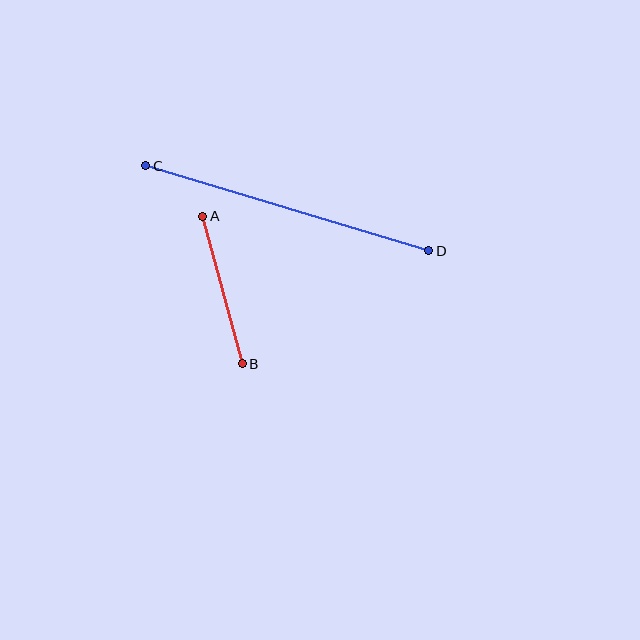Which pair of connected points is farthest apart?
Points C and D are farthest apart.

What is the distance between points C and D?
The distance is approximately 296 pixels.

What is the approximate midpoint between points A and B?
The midpoint is at approximately (222, 290) pixels.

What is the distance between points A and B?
The distance is approximately 152 pixels.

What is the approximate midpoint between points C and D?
The midpoint is at approximately (287, 208) pixels.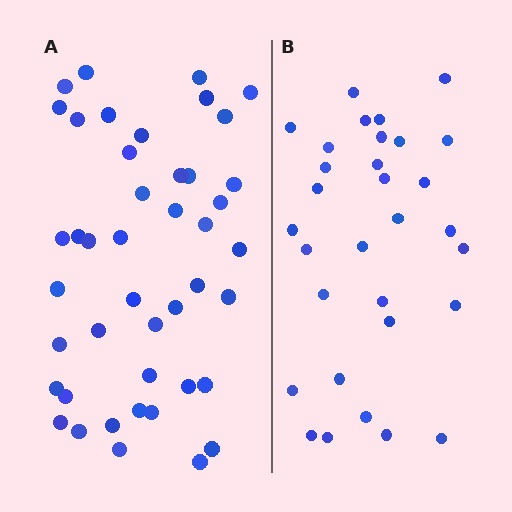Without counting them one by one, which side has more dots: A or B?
Region A (the left region) has more dots.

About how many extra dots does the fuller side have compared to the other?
Region A has approximately 15 more dots than region B.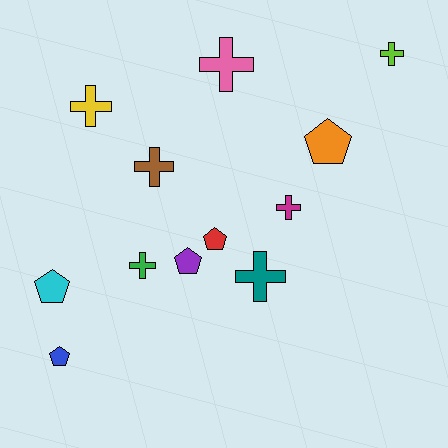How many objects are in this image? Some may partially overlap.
There are 12 objects.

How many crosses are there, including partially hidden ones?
There are 7 crosses.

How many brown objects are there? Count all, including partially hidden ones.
There is 1 brown object.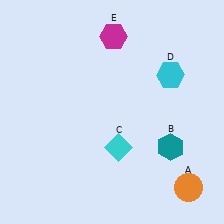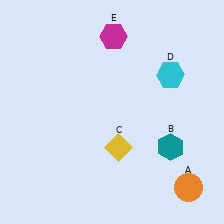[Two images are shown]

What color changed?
The diamond (C) changed from cyan in Image 1 to yellow in Image 2.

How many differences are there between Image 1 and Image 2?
There is 1 difference between the two images.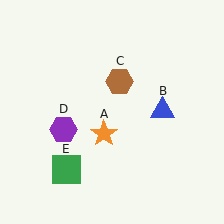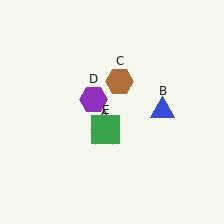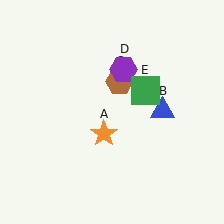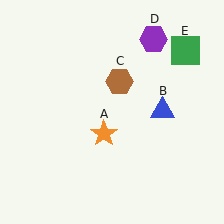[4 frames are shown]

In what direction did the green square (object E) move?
The green square (object E) moved up and to the right.